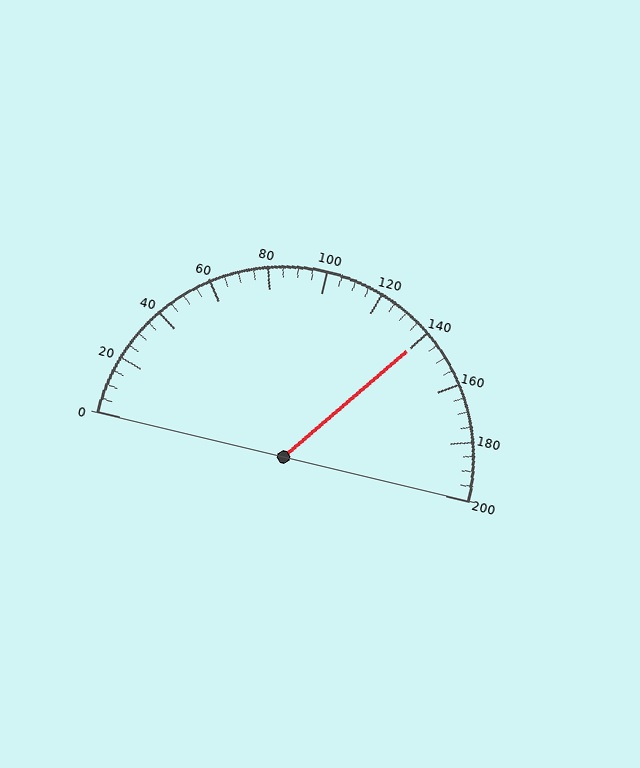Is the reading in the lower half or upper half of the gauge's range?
The reading is in the upper half of the range (0 to 200).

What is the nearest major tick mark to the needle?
The nearest major tick mark is 140.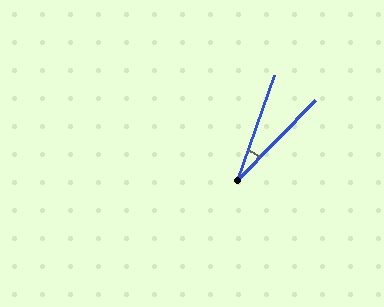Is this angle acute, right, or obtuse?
It is acute.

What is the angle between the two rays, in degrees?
Approximately 25 degrees.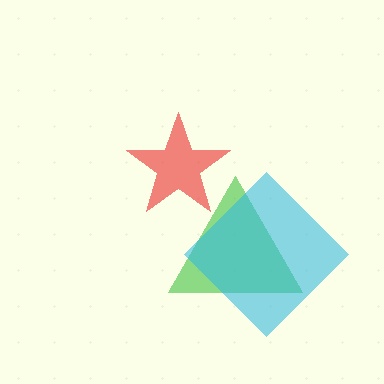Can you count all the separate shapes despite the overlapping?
Yes, there are 3 separate shapes.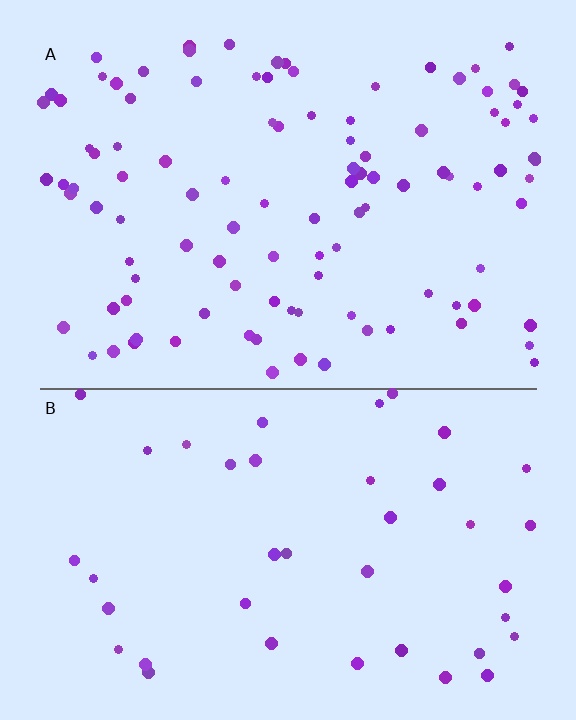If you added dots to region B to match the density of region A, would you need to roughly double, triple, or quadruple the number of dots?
Approximately double.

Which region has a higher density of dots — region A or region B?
A (the top).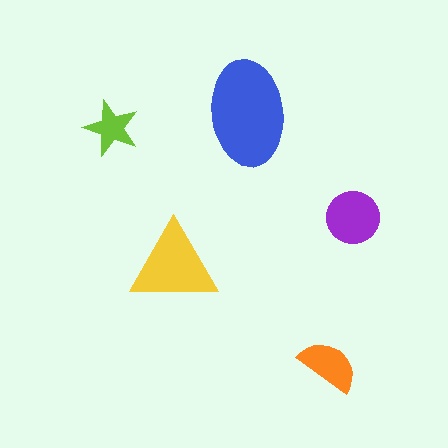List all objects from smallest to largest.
The lime star, the orange semicircle, the purple circle, the yellow triangle, the blue ellipse.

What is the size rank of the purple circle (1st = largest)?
3rd.